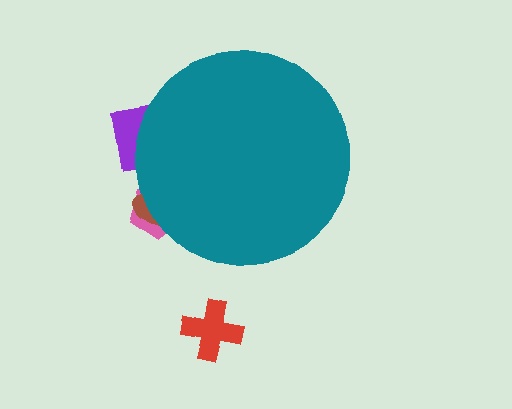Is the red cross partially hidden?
No, the red cross is fully visible.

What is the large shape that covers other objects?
A teal circle.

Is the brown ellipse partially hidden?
Yes, the brown ellipse is partially hidden behind the teal circle.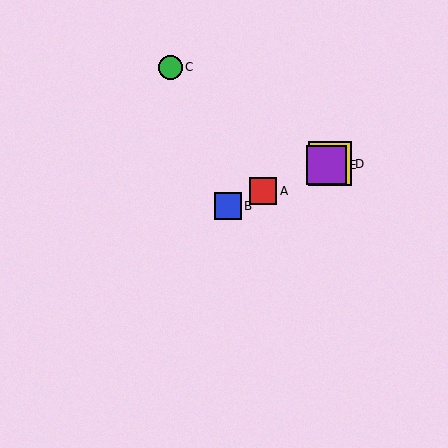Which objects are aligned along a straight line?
Objects A, B, D, E are aligned along a straight line.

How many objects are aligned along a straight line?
4 objects (A, B, D, E) are aligned along a straight line.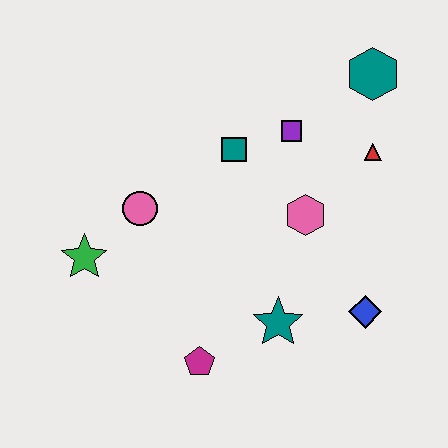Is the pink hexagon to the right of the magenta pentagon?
Yes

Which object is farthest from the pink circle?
The teal hexagon is farthest from the pink circle.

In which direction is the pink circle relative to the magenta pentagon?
The pink circle is above the magenta pentagon.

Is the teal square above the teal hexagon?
No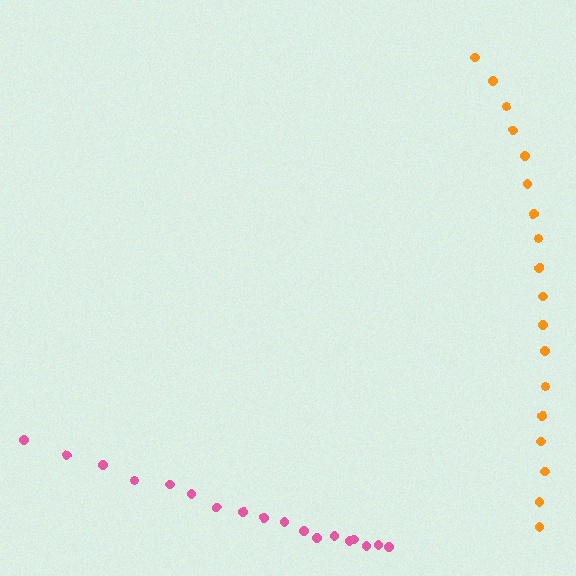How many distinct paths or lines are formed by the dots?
There are 2 distinct paths.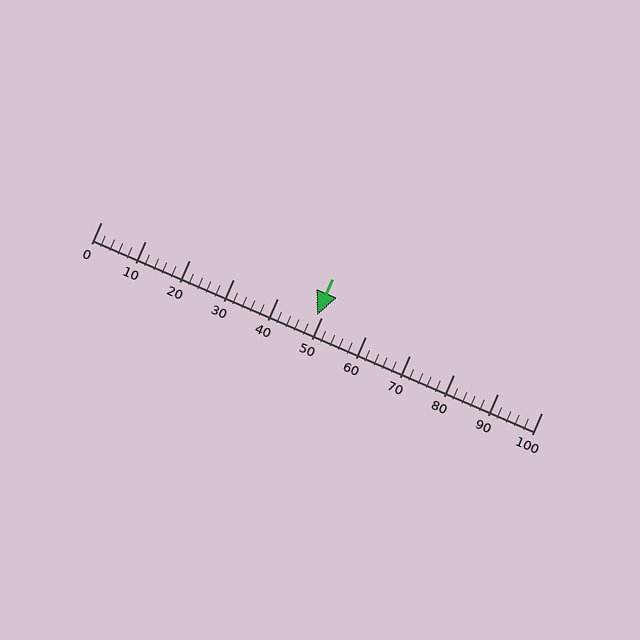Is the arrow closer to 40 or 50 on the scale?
The arrow is closer to 50.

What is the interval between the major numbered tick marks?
The major tick marks are spaced 10 units apart.